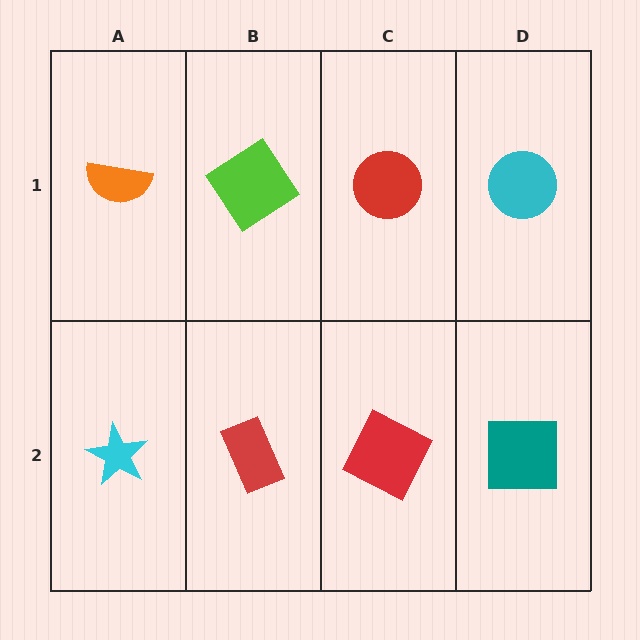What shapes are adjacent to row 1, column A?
A cyan star (row 2, column A), a lime diamond (row 1, column B).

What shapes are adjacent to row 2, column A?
An orange semicircle (row 1, column A), a red rectangle (row 2, column B).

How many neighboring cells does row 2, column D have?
2.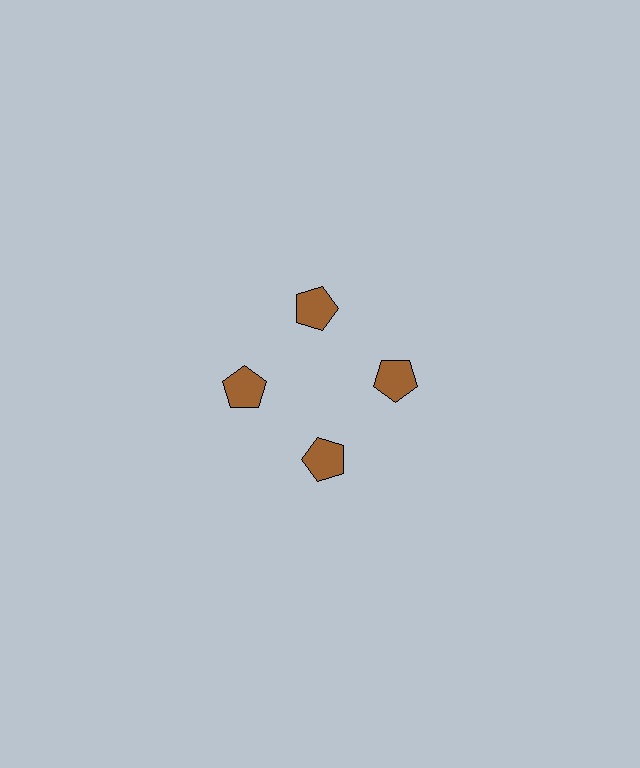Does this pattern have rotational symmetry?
Yes, this pattern has 4-fold rotational symmetry. It looks the same after rotating 90 degrees around the center.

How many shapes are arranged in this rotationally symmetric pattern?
There are 4 shapes, arranged in 4 groups of 1.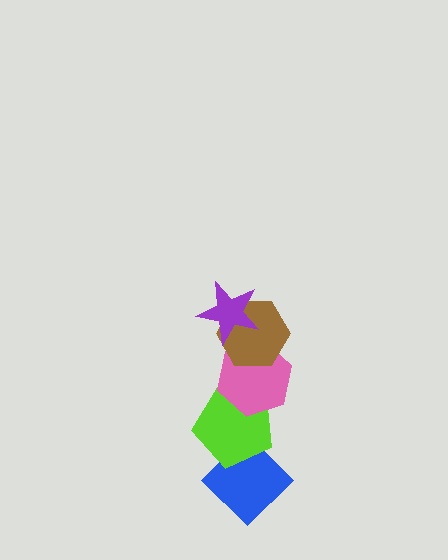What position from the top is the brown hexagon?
The brown hexagon is 2nd from the top.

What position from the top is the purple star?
The purple star is 1st from the top.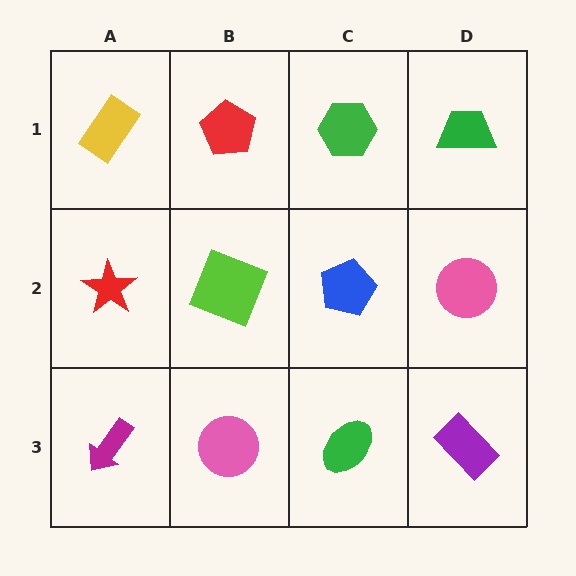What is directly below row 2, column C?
A green ellipse.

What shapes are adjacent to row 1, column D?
A pink circle (row 2, column D), a green hexagon (row 1, column C).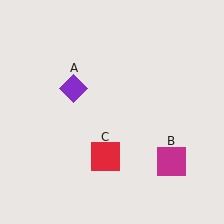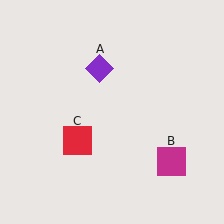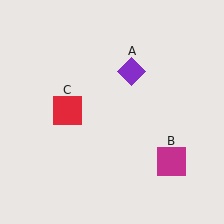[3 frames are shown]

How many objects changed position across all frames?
2 objects changed position: purple diamond (object A), red square (object C).